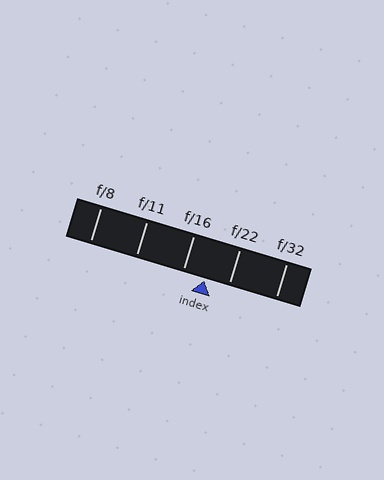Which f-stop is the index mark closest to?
The index mark is closest to f/16.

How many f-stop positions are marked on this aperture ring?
There are 5 f-stop positions marked.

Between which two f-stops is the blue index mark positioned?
The index mark is between f/16 and f/22.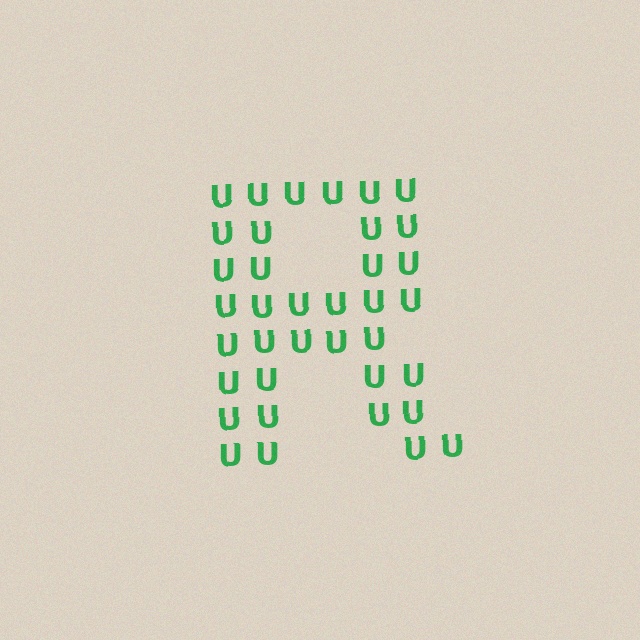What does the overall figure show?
The overall figure shows the letter R.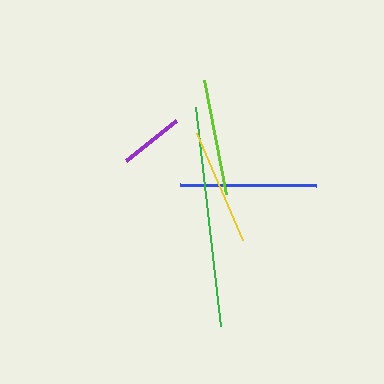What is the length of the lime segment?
The lime segment is approximately 117 pixels long.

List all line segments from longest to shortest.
From longest to shortest: green, blue, lime, yellow, purple.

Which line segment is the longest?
The green line is the longest at approximately 220 pixels.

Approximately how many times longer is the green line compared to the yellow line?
The green line is approximately 1.9 times the length of the yellow line.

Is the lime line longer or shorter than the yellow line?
The lime line is longer than the yellow line.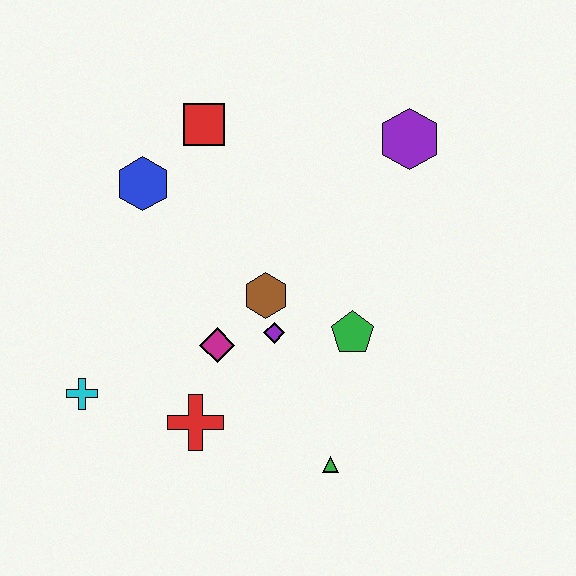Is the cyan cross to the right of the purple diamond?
No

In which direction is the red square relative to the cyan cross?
The red square is above the cyan cross.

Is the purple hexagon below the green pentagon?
No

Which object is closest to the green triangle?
The green pentagon is closest to the green triangle.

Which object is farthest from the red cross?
The purple hexagon is farthest from the red cross.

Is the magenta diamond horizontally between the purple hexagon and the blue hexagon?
Yes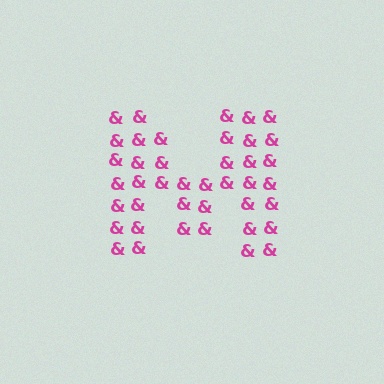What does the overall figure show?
The overall figure shows the letter M.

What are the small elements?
The small elements are ampersands.